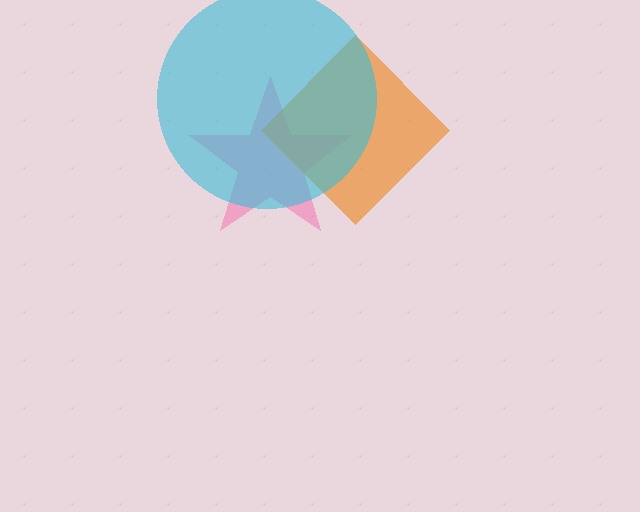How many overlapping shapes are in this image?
There are 3 overlapping shapes in the image.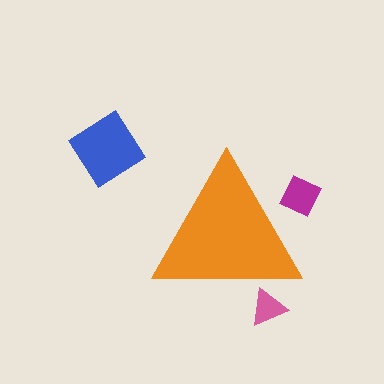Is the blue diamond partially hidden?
No, the blue diamond is fully visible.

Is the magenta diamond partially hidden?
Yes, the magenta diamond is partially hidden behind the orange triangle.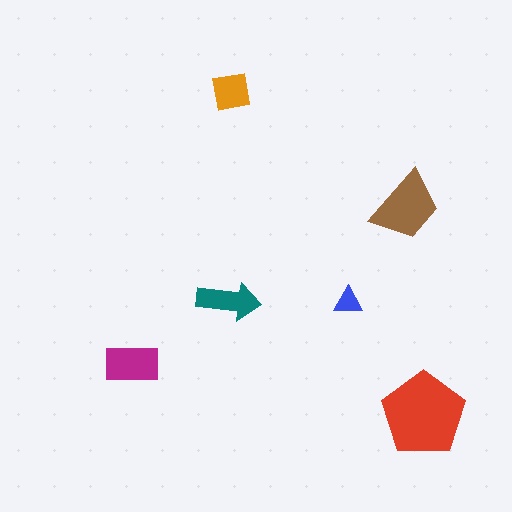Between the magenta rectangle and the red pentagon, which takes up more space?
The red pentagon.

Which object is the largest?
The red pentagon.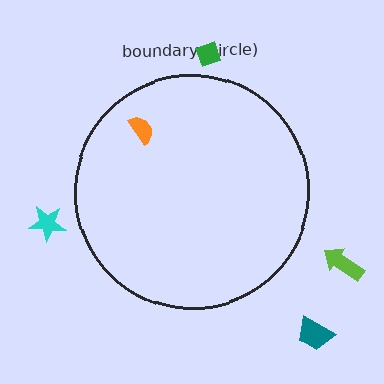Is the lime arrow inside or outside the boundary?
Outside.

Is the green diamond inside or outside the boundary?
Outside.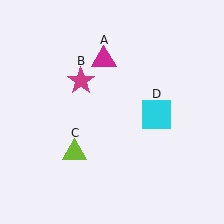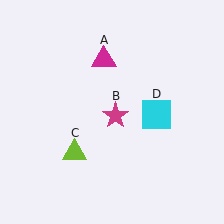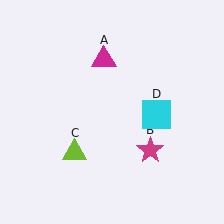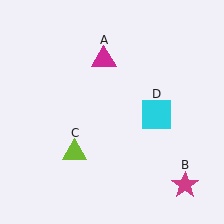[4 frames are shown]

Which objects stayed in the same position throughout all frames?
Magenta triangle (object A) and lime triangle (object C) and cyan square (object D) remained stationary.